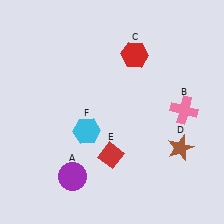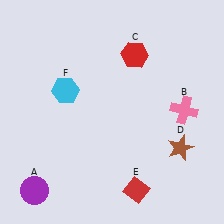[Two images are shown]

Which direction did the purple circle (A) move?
The purple circle (A) moved left.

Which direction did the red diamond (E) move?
The red diamond (E) moved down.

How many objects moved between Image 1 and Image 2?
3 objects moved between the two images.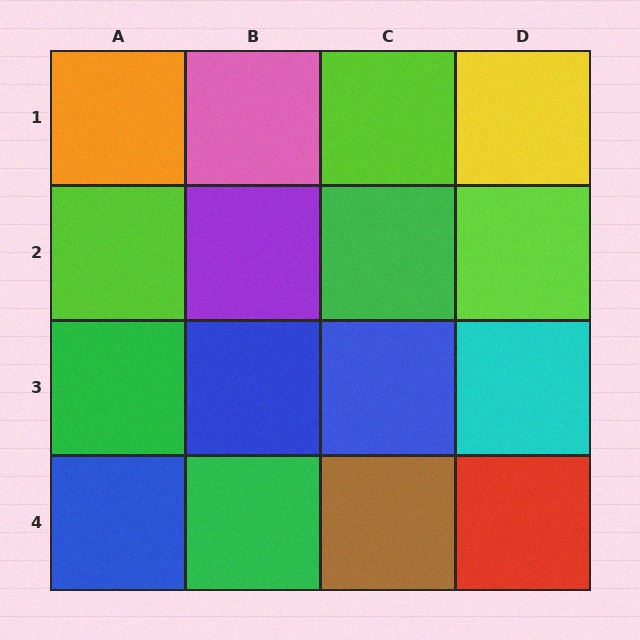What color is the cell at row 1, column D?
Yellow.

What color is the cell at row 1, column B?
Pink.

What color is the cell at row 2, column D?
Lime.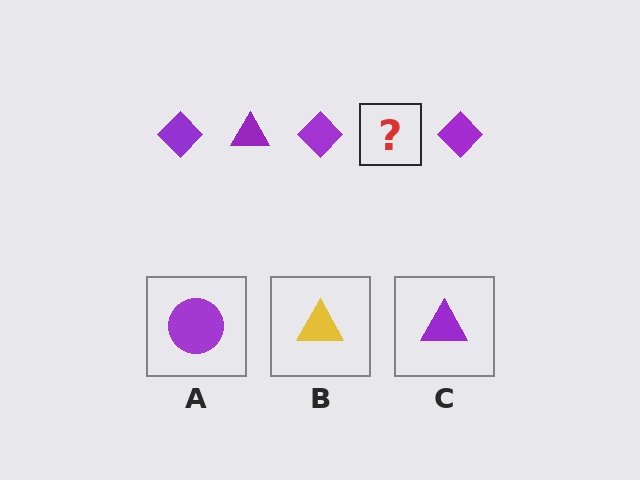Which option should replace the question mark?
Option C.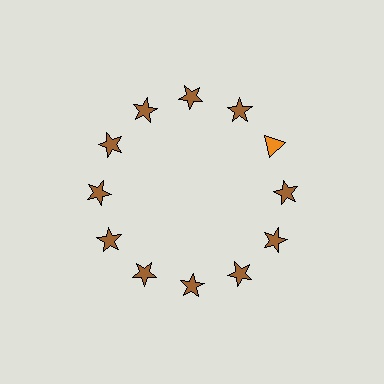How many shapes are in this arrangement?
There are 12 shapes arranged in a ring pattern.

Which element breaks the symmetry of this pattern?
The orange triangle at roughly the 2 o'clock position breaks the symmetry. All other shapes are brown stars.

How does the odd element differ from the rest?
It differs in both color (orange instead of brown) and shape (triangle instead of star).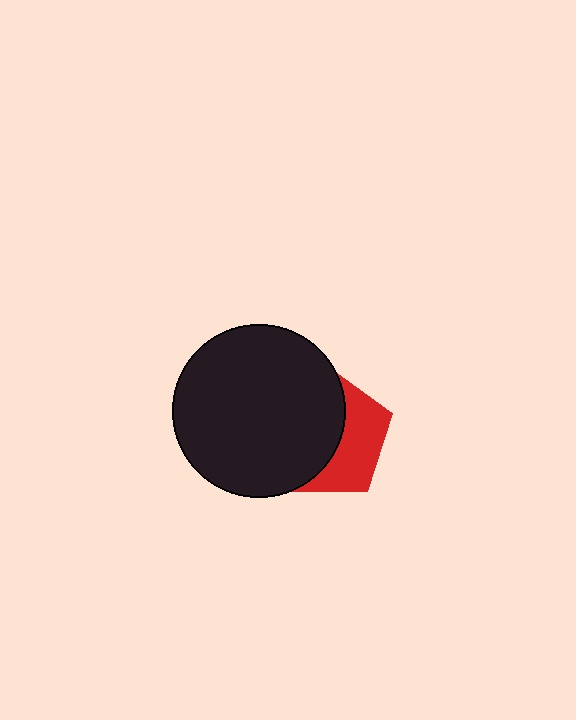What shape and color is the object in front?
The object in front is a black circle.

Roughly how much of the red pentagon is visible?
A small part of it is visible (roughly 41%).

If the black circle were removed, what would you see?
You would see the complete red pentagon.